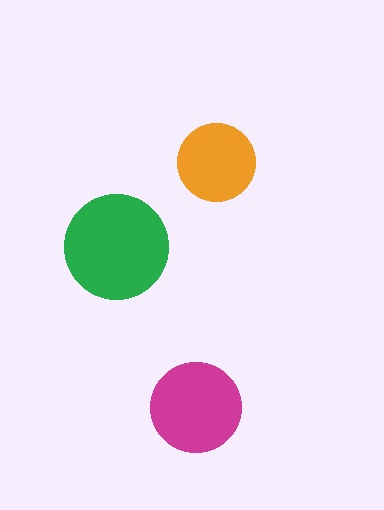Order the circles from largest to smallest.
the green one, the magenta one, the orange one.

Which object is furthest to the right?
The orange circle is rightmost.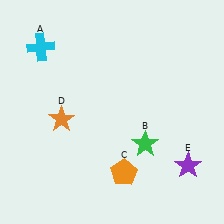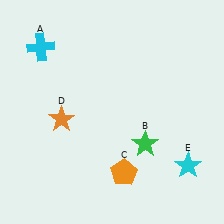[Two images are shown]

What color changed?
The star (E) changed from purple in Image 1 to cyan in Image 2.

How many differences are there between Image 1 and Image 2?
There is 1 difference between the two images.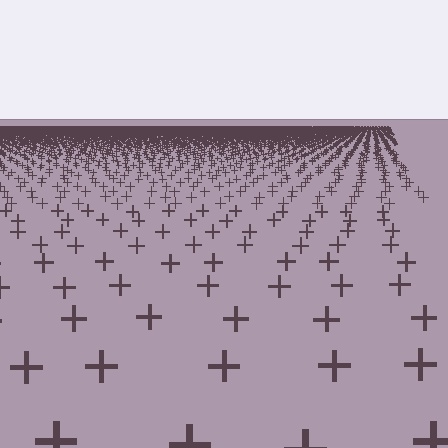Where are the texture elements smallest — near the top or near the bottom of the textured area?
Near the top.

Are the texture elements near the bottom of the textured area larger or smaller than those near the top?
Larger. Near the bottom, elements are closer to the viewer and appear at a bigger on-screen size.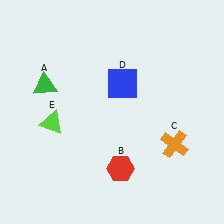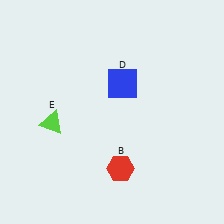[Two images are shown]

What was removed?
The orange cross (C), the green triangle (A) were removed in Image 2.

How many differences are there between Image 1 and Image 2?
There are 2 differences between the two images.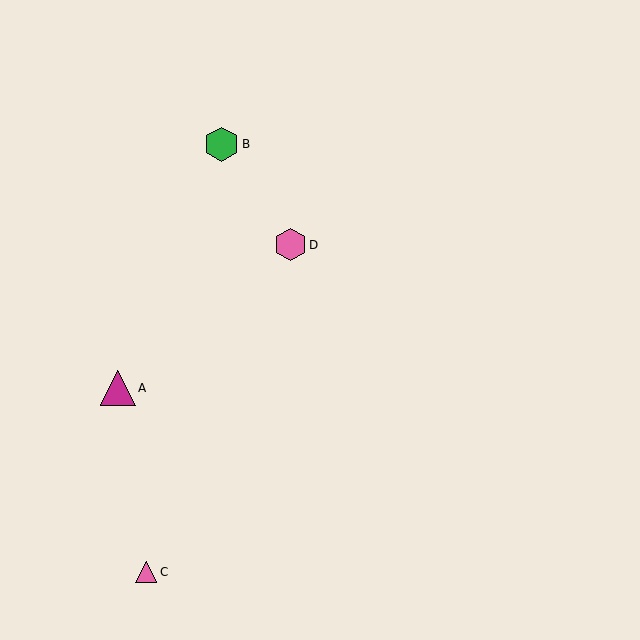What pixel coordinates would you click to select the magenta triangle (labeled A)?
Click at (118, 388) to select the magenta triangle A.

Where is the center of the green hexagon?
The center of the green hexagon is at (222, 144).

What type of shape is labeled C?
Shape C is a pink triangle.